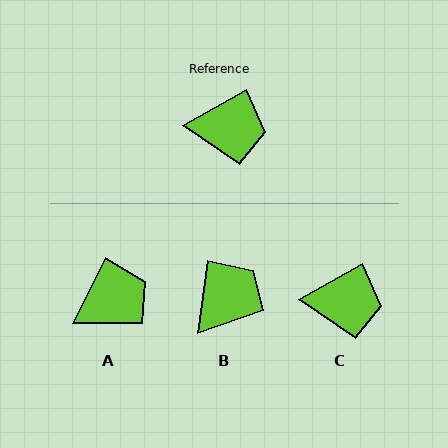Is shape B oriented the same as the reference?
No, it is off by about 53 degrees.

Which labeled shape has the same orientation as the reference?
C.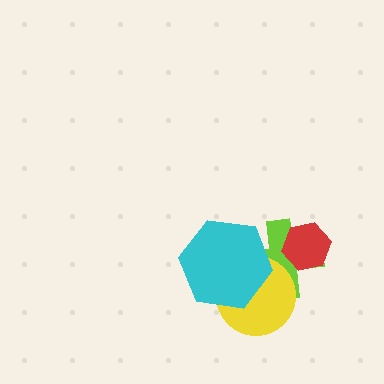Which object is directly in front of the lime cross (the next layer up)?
The yellow circle is directly in front of the lime cross.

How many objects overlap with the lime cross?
3 objects overlap with the lime cross.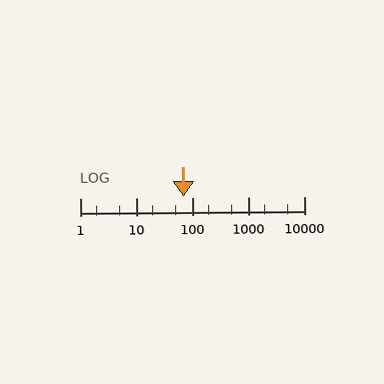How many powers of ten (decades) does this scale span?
The scale spans 4 decades, from 1 to 10000.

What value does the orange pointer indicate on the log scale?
The pointer indicates approximately 70.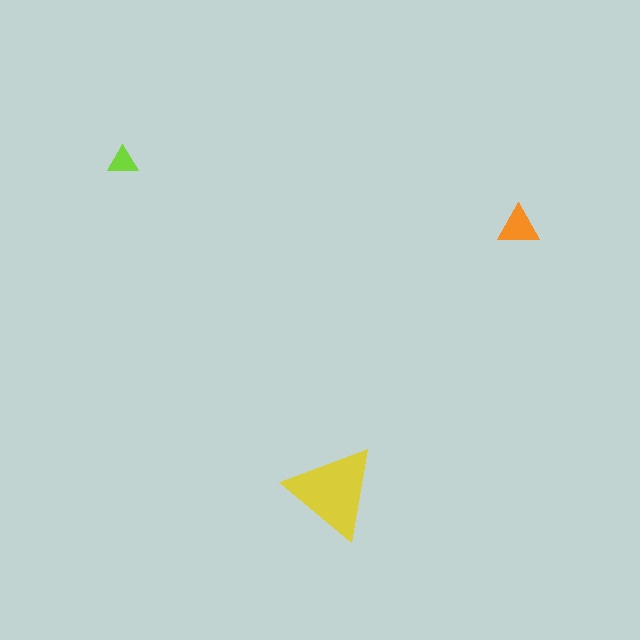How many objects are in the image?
There are 3 objects in the image.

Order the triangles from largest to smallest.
the yellow one, the orange one, the lime one.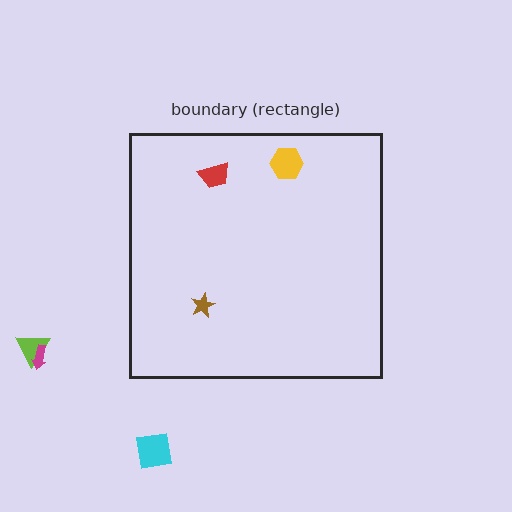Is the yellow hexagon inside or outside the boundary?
Inside.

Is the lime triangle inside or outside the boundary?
Outside.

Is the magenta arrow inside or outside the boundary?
Outside.